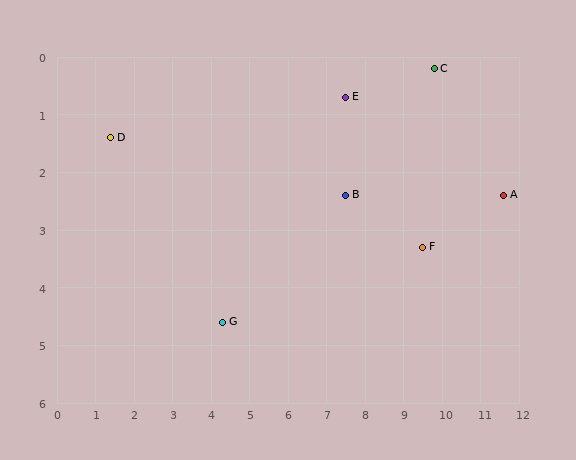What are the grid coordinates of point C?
Point C is at approximately (9.8, 0.2).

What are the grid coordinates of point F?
Point F is at approximately (9.5, 3.3).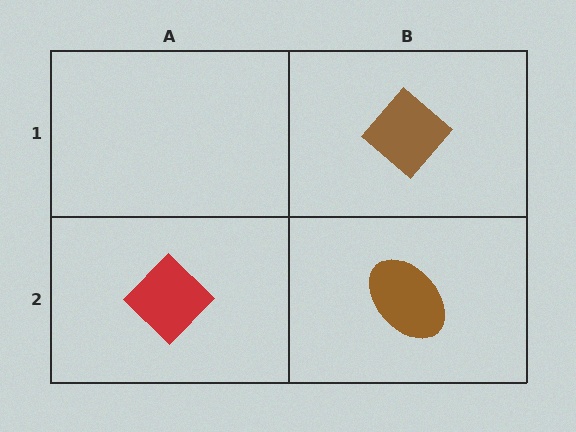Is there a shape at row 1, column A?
No, that cell is empty.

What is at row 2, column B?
A brown ellipse.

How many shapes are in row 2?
2 shapes.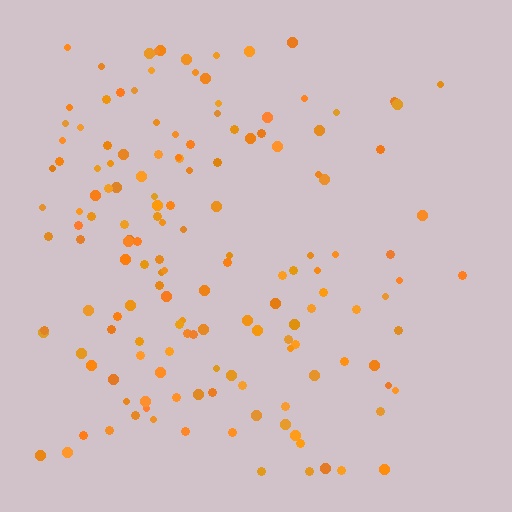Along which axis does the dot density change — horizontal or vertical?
Horizontal.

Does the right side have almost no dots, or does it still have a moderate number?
Still a moderate number, just noticeably fewer than the left.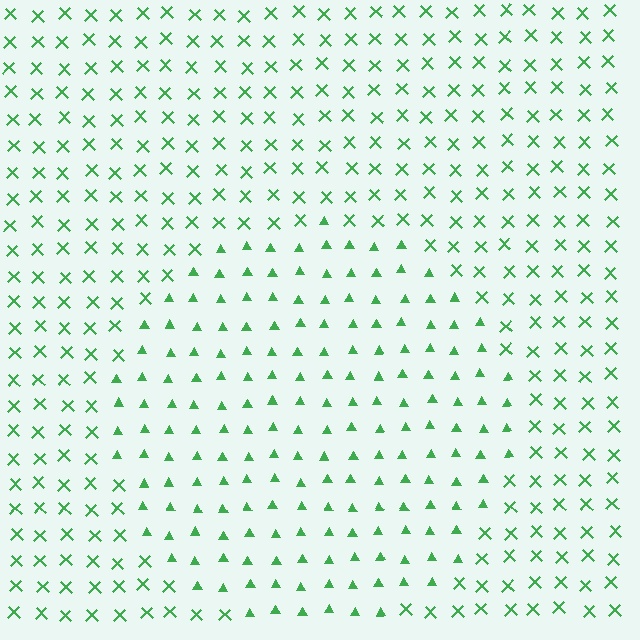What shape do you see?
I see a circle.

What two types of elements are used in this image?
The image uses triangles inside the circle region and X marks outside it.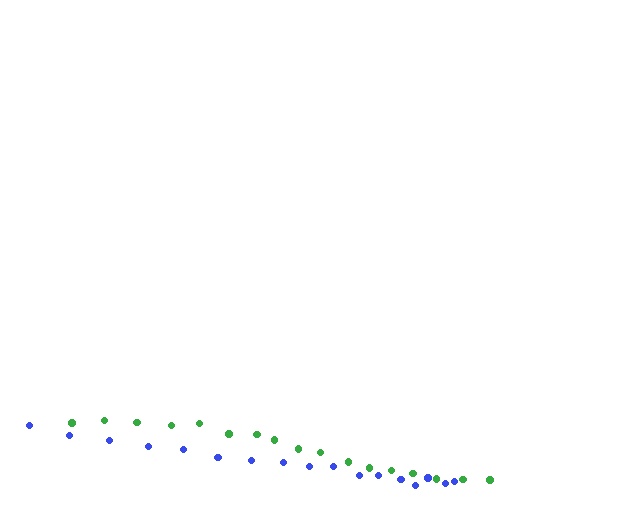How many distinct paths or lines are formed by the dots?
There are 2 distinct paths.